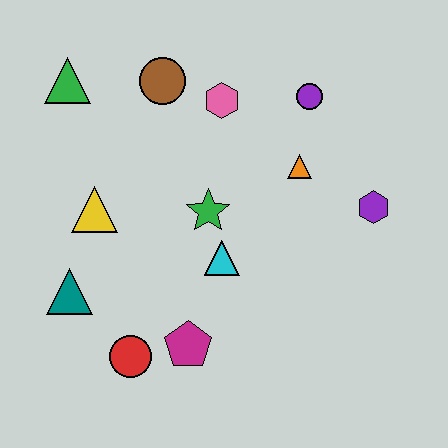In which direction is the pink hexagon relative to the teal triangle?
The pink hexagon is above the teal triangle.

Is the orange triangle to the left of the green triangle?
No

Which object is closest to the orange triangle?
The purple circle is closest to the orange triangle.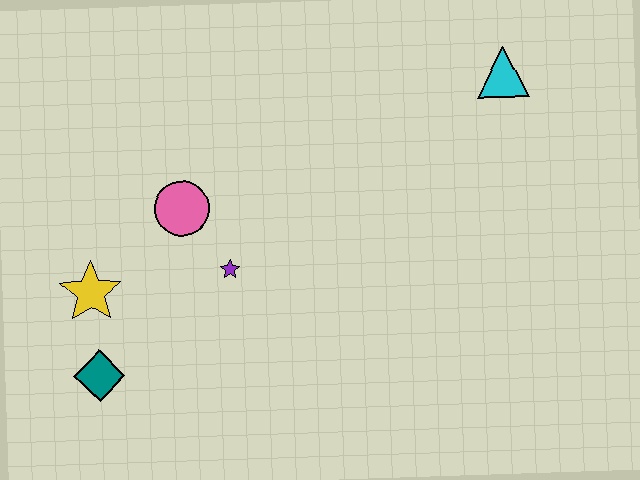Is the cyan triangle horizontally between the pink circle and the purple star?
No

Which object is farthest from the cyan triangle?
The teal diamond is farthest from the cyan triangle.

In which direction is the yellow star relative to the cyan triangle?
The yellow star is to the left of the cyan triangle.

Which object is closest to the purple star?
The pink circle is closest to the purple star.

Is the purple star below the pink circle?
Yes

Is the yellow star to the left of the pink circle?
Yes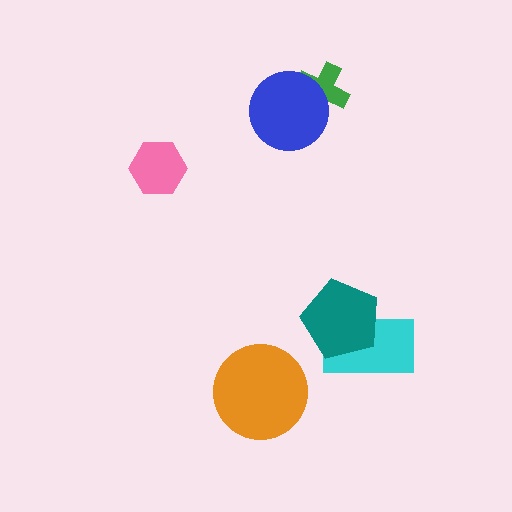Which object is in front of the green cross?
The blue circle is in front of the green cross.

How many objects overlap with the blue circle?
1 object overlaps with the blue circle.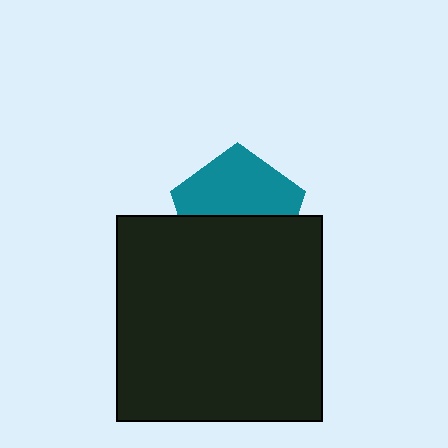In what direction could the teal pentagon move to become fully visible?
The teal pentagon could move up. That would shift it out from behind the black square entirely.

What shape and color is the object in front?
The object in front is a black square.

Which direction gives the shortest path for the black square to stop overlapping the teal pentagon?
Moving down gives the shortest separation.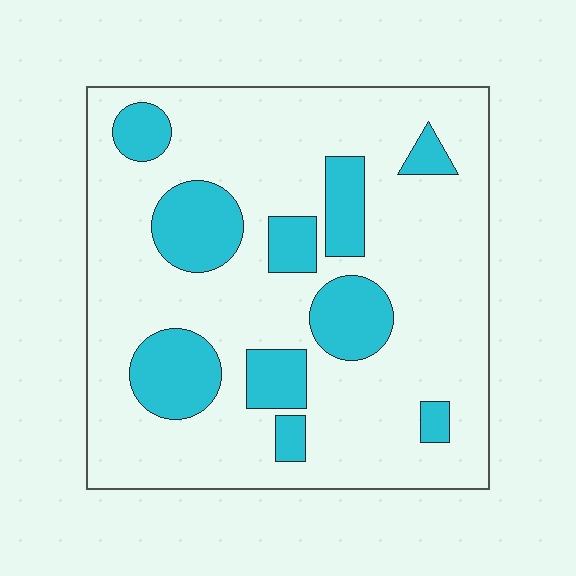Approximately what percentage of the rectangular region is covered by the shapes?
Approximately 25%.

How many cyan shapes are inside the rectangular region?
10.